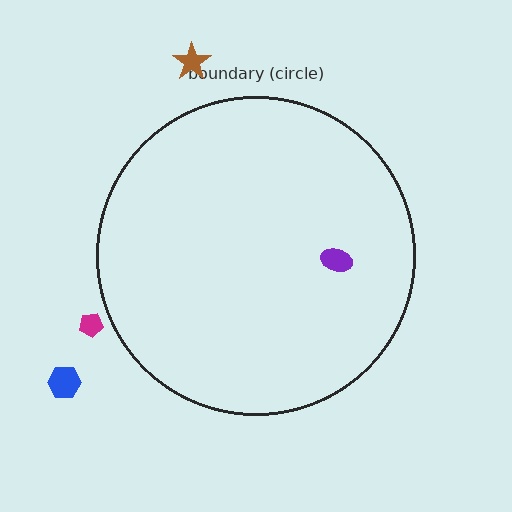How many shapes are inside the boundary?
1 inside, 3 outside.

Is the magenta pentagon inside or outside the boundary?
Outside.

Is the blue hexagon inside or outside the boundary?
Outside.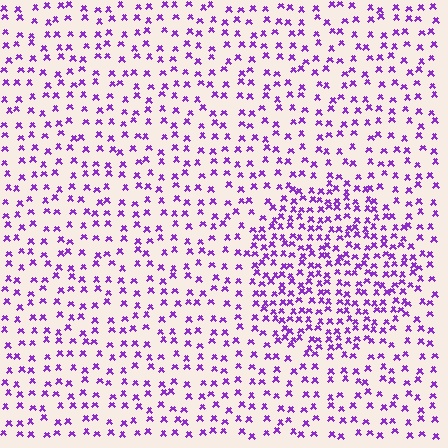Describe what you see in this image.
The image contains small purple elements arranged at two different densities. A circle-shaped region is visible where the elements are more densely packed than the surrounding area.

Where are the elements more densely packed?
The elements are more densely packed inside the circle boundary.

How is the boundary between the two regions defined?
The boundary is defined by a change in element density (approximately 1.9x ratio). All elements are the same color, size, and shape.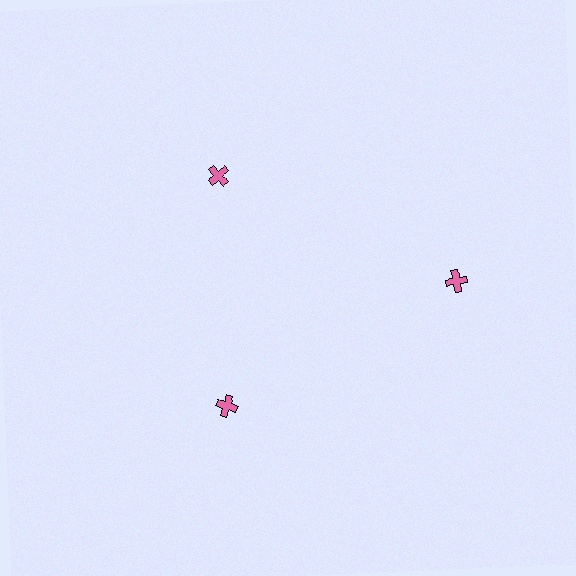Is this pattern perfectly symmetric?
No. The 3 pink crosses are arranged in a ring, but one element near the 3 o'clock position is pushed outward from the center, breaking the 3-fold rotational symmetry.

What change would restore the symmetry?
The symmetry would be restored by moving it inward, back onto the ring so that all 3 crosses sit at equal angles and equal distance from the center.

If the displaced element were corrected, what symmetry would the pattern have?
It would have 3-fold rotational symmetry — the pattern would map onto itself every 120 degrees.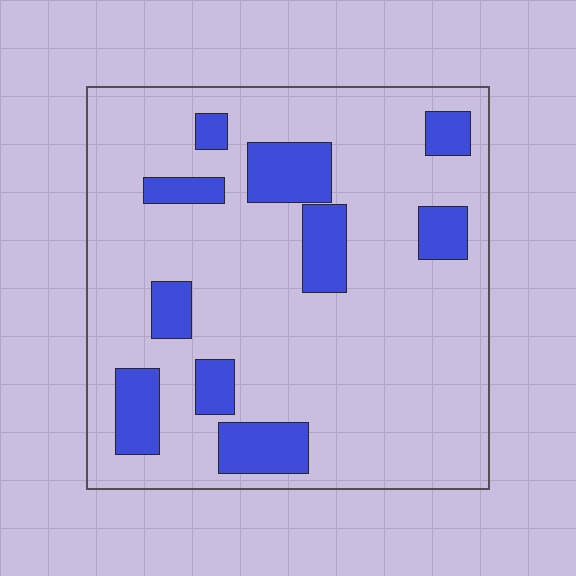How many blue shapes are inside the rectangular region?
10.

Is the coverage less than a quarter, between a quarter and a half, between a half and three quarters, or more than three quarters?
Less than a quarter.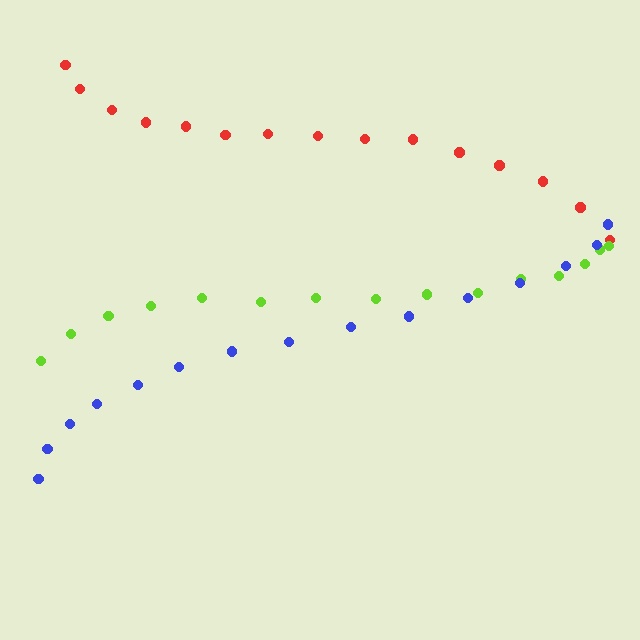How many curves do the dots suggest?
There are 3 distinct paths.